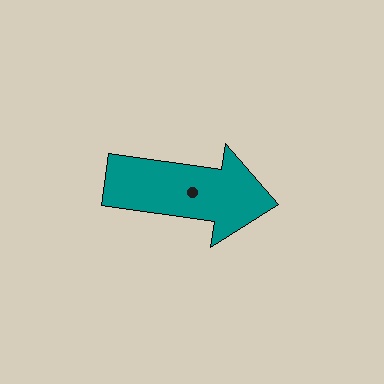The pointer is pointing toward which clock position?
Roughly 3 o'clock.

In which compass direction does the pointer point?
East.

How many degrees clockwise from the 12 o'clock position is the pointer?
Approximately 98 degrees.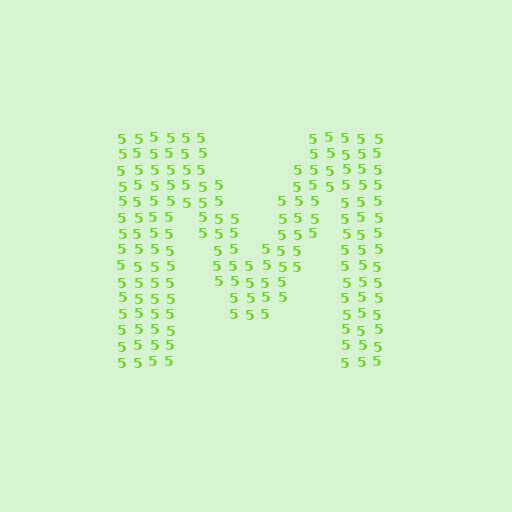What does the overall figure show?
The overall figure shows the letter M.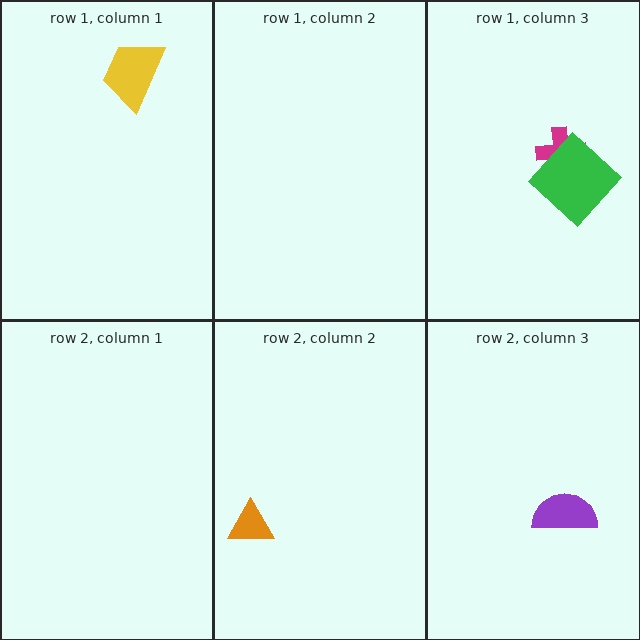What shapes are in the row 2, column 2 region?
The orange triangle.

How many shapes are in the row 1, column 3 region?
2.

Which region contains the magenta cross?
The row 1, column 3 region.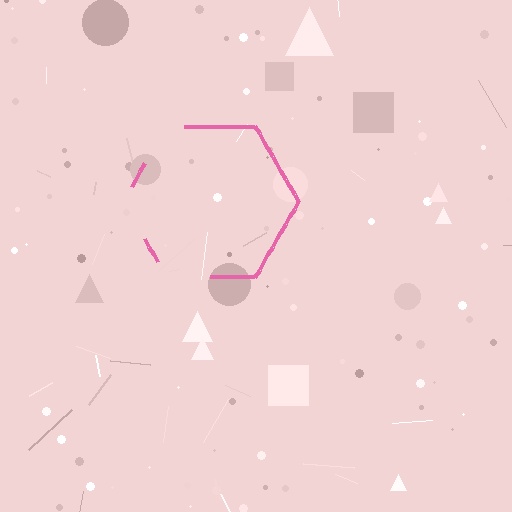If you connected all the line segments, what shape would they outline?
They would outline a hexagon.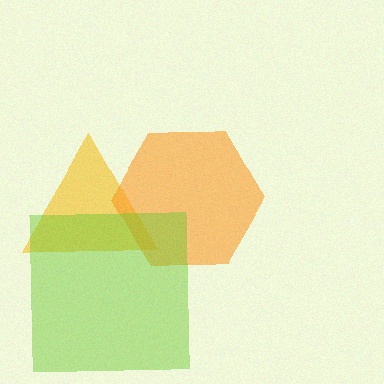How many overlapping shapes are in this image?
There are 3 overlapping shapes in the image.